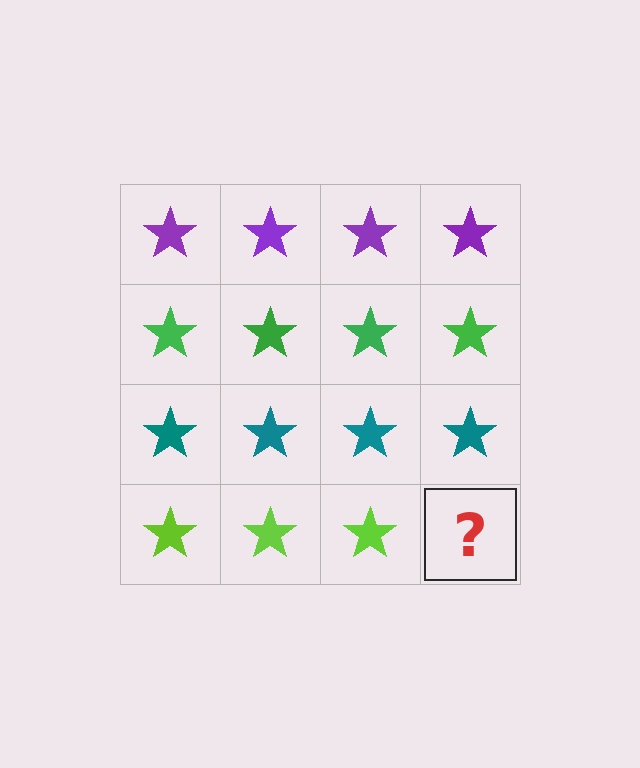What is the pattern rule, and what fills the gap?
The rule is that each row has a consistent color. The gap should be filled with a lime star.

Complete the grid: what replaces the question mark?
The question mark should be replaced with a lime star.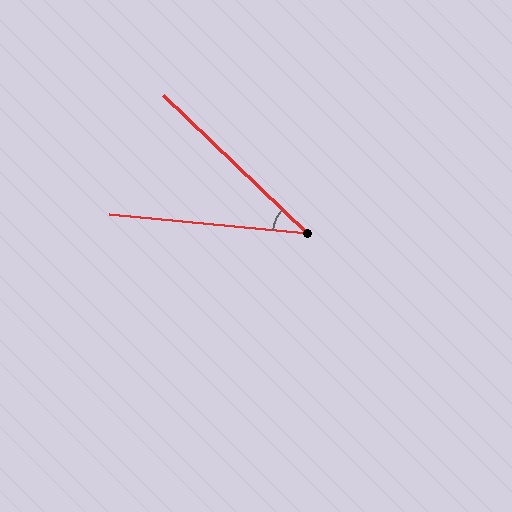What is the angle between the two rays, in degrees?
Approximately 38 degrees.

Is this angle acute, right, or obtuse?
It is acute.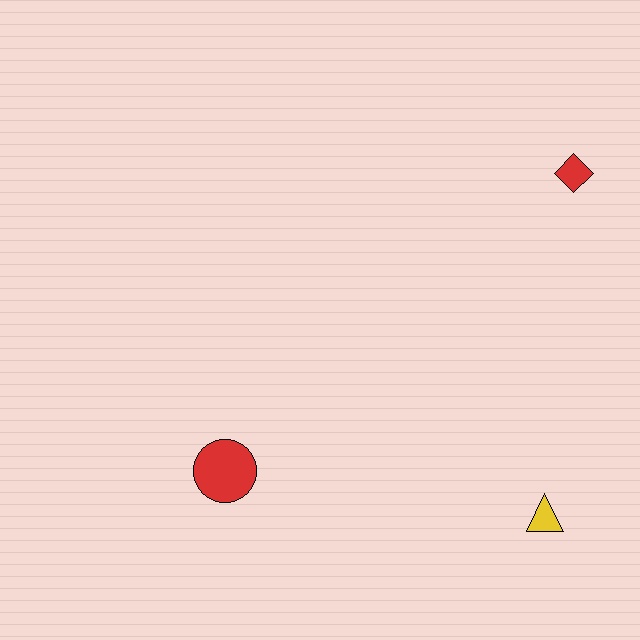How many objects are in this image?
There are 3 objects.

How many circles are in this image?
There is 1 circle.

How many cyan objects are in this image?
There are no cyan objects.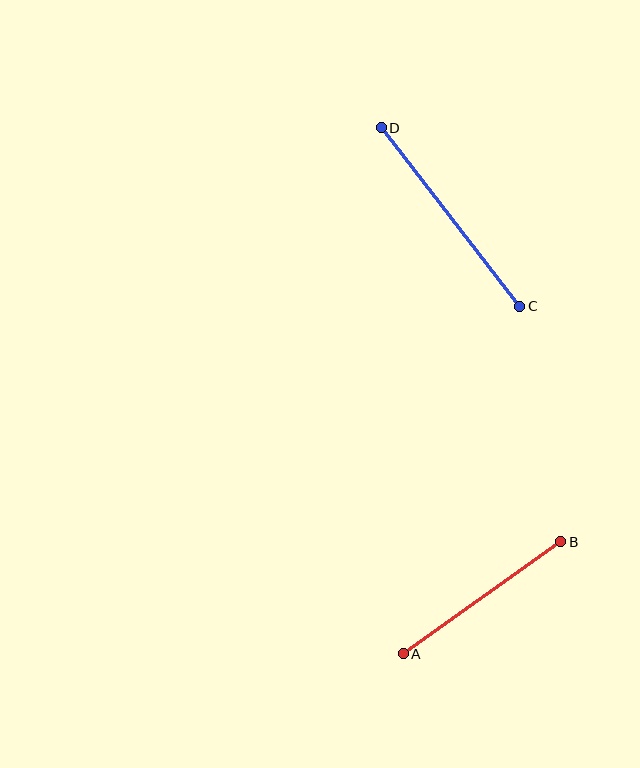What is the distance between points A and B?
The distance is approximately 193 pixels.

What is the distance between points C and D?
The distance is approximately 226 pixels.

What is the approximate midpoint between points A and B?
The midpoint is at approximately (482, 598) pixels.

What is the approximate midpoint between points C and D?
The midpoint is at approximately (450, 217) pixels.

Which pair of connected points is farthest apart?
Points C and D are farthest apart.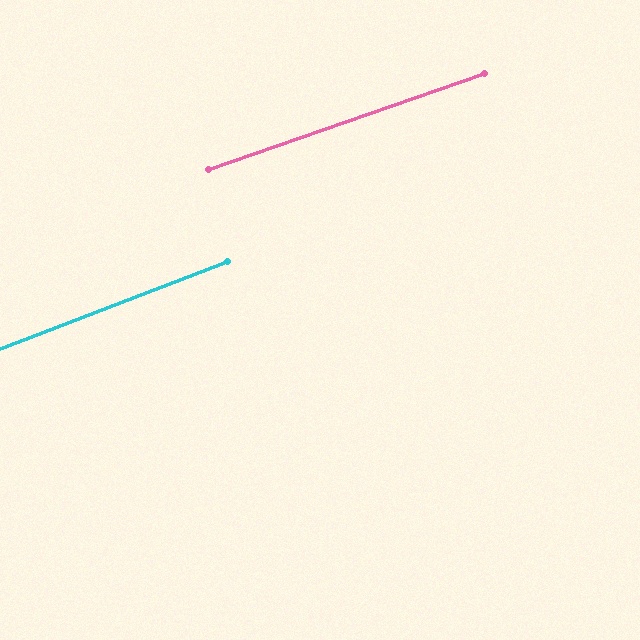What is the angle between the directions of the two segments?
Approximately 1 degree.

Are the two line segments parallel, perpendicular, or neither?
Parallel — their directions differ by only 1.4°.